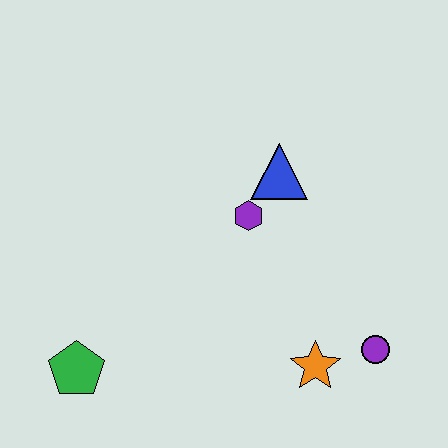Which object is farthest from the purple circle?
The green pentagon is farthest from the purple circle.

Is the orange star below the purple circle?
Yes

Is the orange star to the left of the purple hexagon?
No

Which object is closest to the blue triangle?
The purple hexagon is closest to the blue triangle.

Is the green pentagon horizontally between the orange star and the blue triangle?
No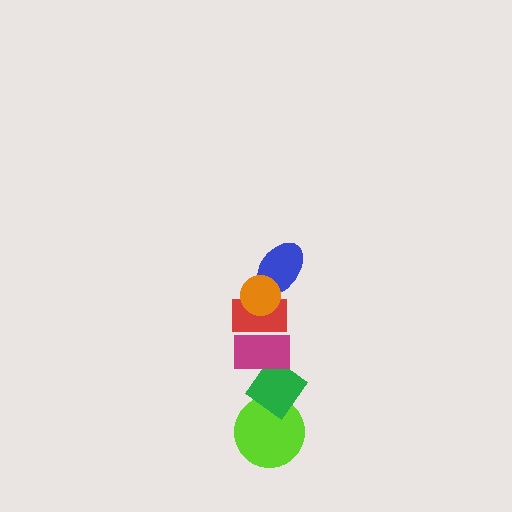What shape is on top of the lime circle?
The green diamond is on top of the lime circle.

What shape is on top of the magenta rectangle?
The red rectangle is on top of the magenta rectangle.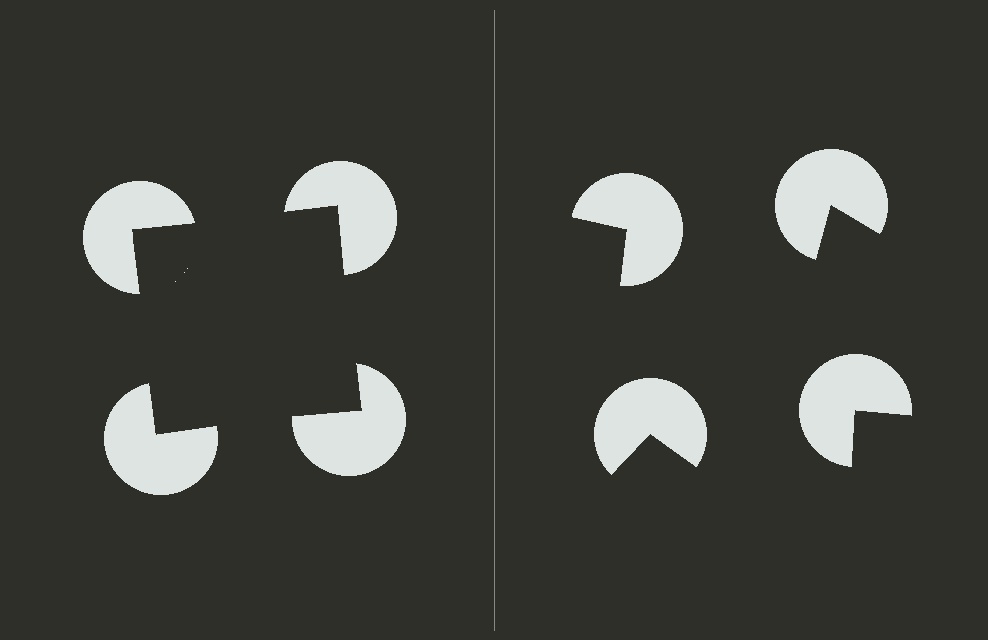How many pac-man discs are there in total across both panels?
8 — 4 on each side.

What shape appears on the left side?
An illusory square.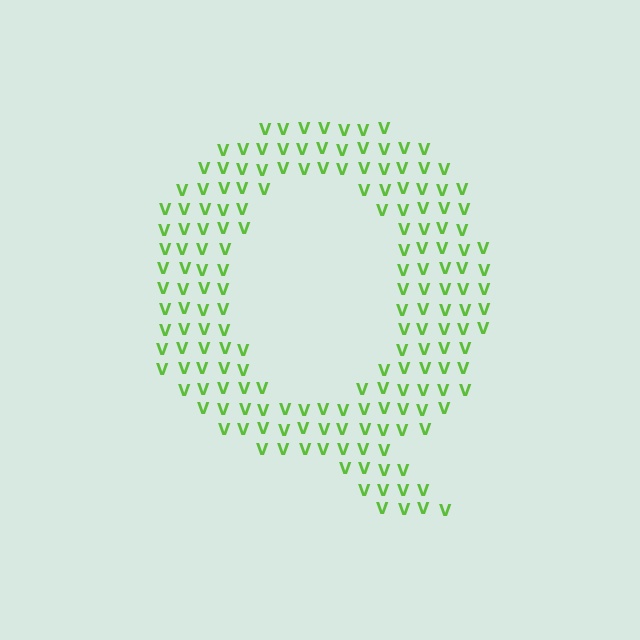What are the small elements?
The small elements are letter V's.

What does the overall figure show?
The overall figure shows the letter Q.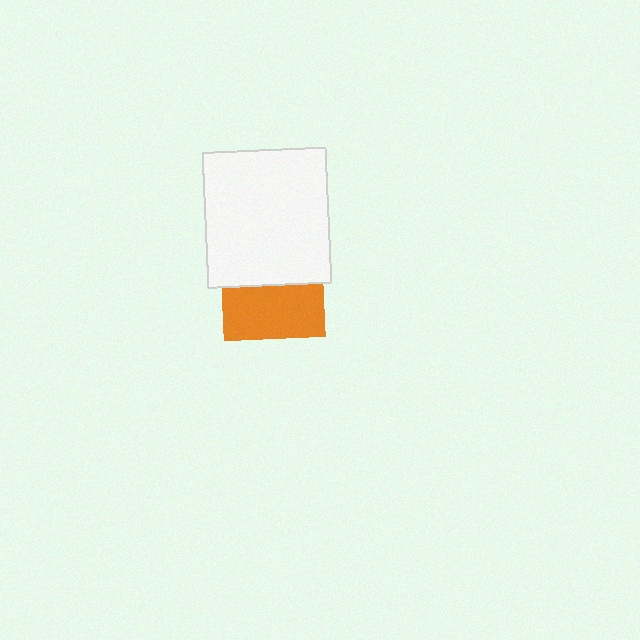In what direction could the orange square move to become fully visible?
The orange square could move down. That would shift it out from behind the white rectangle entirely.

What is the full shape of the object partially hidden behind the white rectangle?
The partially hidden object is an orange square.